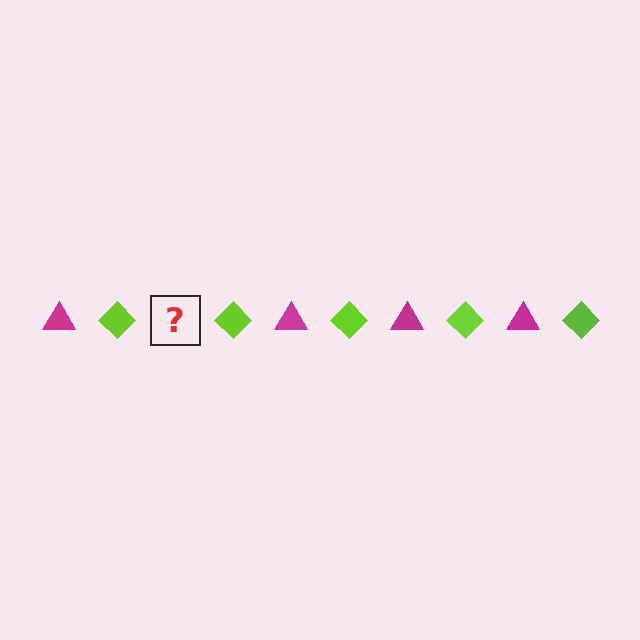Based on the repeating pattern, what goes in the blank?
The blank should be a magenta triangle.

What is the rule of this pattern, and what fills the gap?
The rule is that the pattern alternates between magenta triangle and lime diamond. The gap should be filled with a magenta triangle.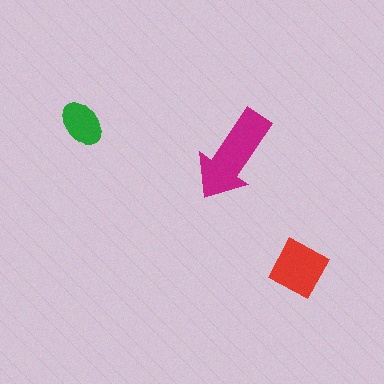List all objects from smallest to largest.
The green ellipse, the red square, the magenta arrow.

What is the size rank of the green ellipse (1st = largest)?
3rd.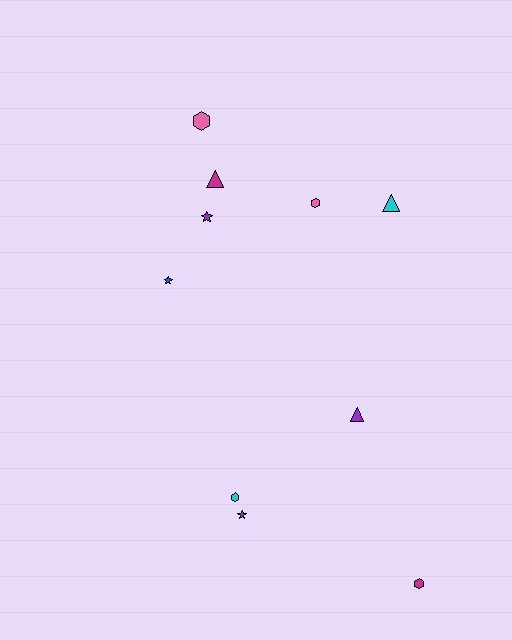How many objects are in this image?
There are 10 objects.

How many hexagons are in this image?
There are 4 hexagons.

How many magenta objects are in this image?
There are 2 magenta objects.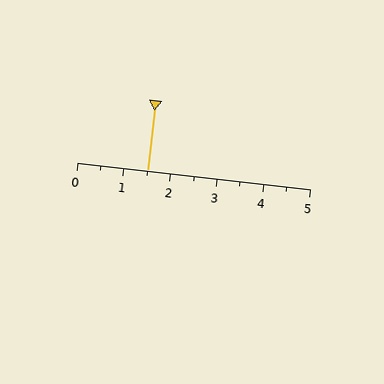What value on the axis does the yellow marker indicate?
The marker indicates approximately 1.5.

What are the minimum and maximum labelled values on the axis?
The axis runs from 0 to 5.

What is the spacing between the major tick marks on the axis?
The major ticks are spaced 1 apart.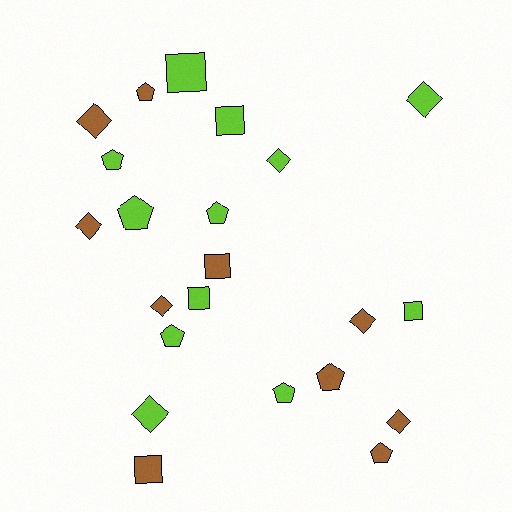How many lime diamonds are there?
There are 3 lime diamonds.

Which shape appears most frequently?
Diamond, with 8 objects.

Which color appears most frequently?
Lime, with 12 objects.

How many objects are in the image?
There are 22 objects.